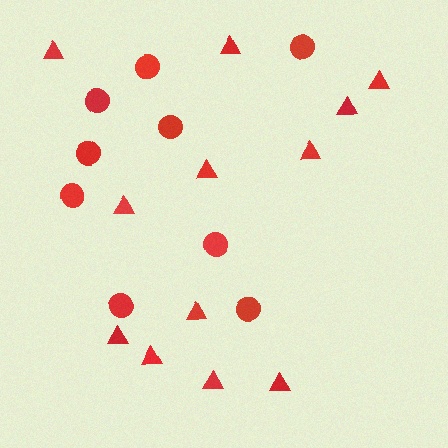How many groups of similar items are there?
There are 2 groups: one group of circles (9) and one group of triangles (12).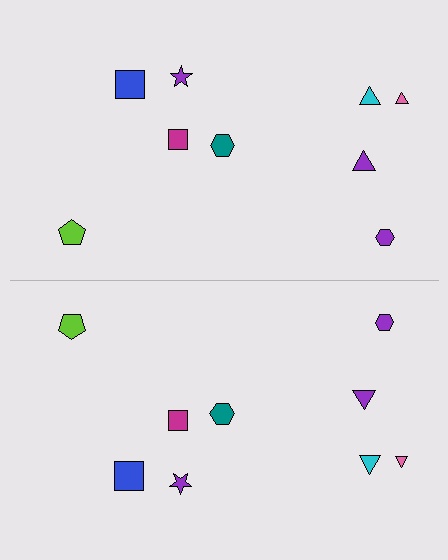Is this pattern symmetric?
Yes, this pattern has bilateral (reflection) symmetry.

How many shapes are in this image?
There are 18 shapes in this image.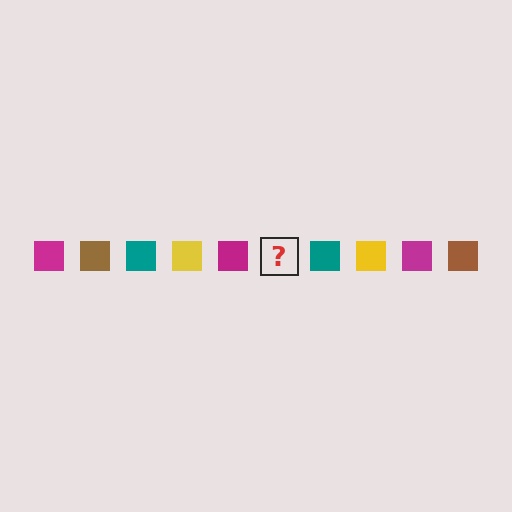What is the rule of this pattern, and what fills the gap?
The rule is that the pattern cycles through magenta, brown, teal, yellow squares. The gap should be filled with a brown square.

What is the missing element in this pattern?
The missing element is a brown square.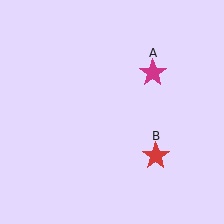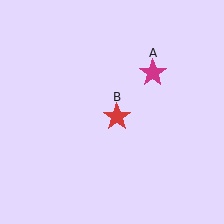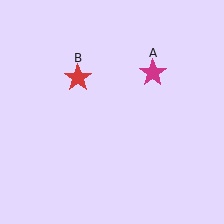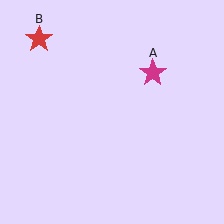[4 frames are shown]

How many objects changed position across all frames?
1 object changed position: red star (object B).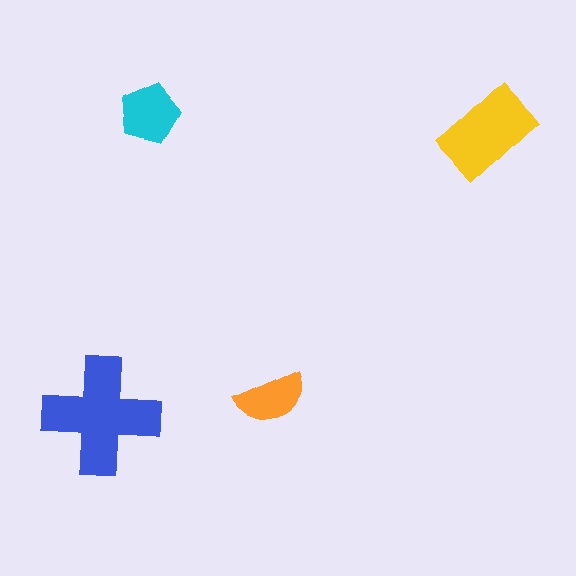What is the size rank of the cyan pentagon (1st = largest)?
3rd.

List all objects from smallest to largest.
The orange semicircle, the cyan pentagon, the yellow rectangle, the blue cross.